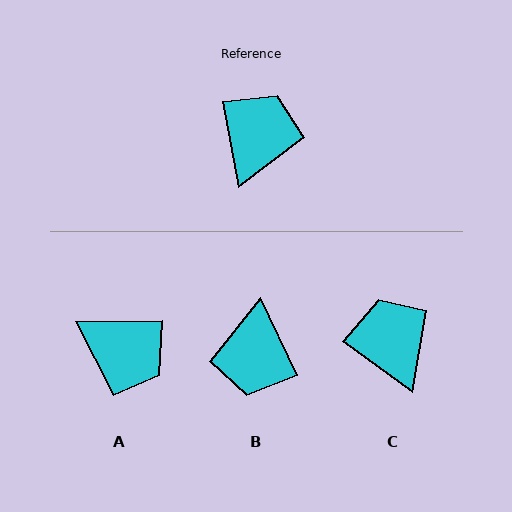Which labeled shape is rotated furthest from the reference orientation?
B, about 165 degrees away.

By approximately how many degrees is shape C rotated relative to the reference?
Approximately 44 degrees counter-clockwise.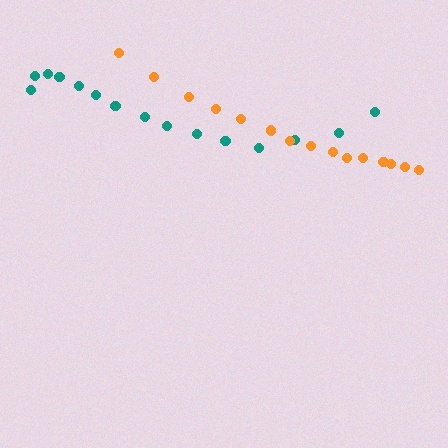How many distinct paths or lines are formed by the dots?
There are 2 distinct paths.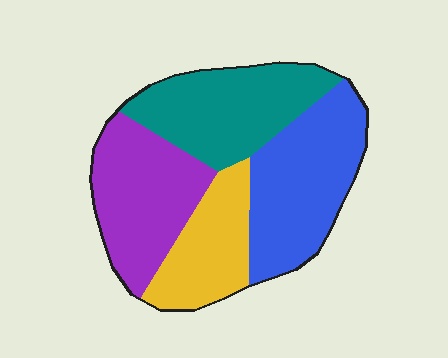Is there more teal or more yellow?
Teal.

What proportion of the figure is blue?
Blue covers around 30% of the figure.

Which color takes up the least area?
Yellow, at roughly 20%.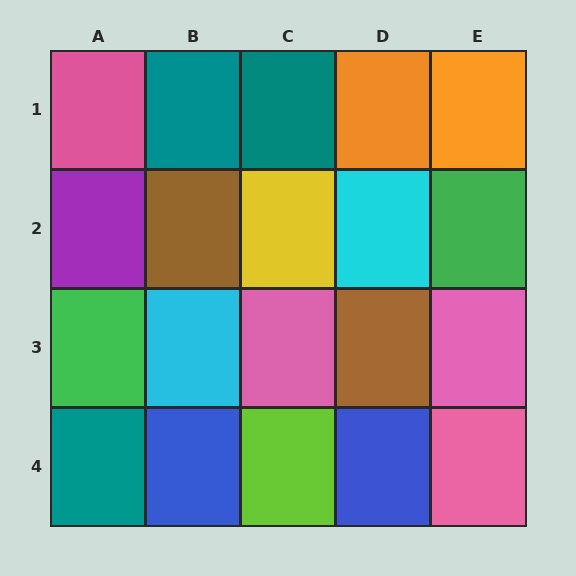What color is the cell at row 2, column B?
Brown.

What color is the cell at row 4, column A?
Teal.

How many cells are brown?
2 cells are brown.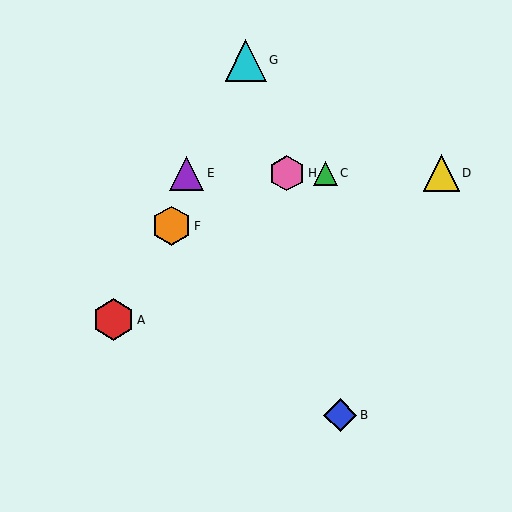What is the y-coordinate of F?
Object F is at y≈226.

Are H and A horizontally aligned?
No, H is at y≈173 and A is at y≈320.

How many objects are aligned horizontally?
4 objects (C, D, E, H) are aligned horizontally.